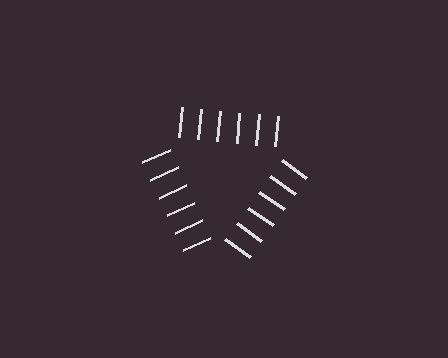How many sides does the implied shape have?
3 sides — the line-ends trace a triangle.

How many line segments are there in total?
18 — 6 along each of the 3 edges.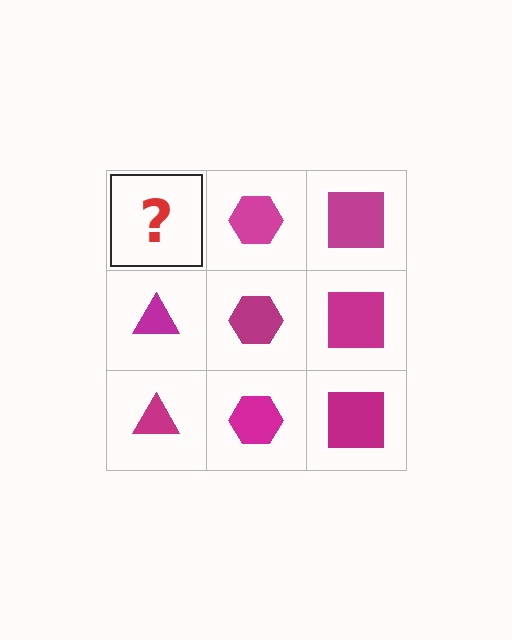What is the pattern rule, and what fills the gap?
The rule is that each column has a consistent shape. The gap should be filled with a magenta triangle.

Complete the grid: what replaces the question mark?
The question mark should be replaced with a magenta triangle.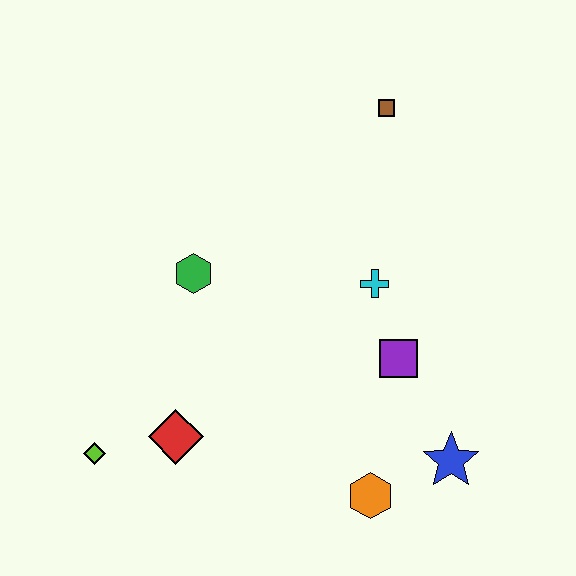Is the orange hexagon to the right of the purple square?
No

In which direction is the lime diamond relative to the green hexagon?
The lime diamond is below the green hexagon.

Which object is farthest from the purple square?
The lime diamond is farthest from the purple square.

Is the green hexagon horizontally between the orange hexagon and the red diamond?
Yes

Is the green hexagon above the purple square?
Yes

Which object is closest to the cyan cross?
The purple square is closest to the cyan cross.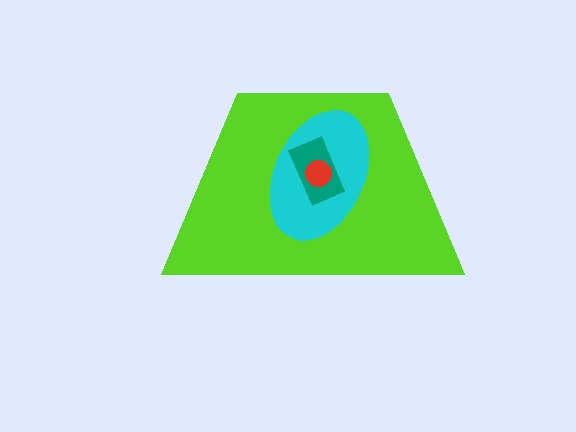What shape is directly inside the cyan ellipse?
The teal rectangle.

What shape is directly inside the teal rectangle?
The red circle.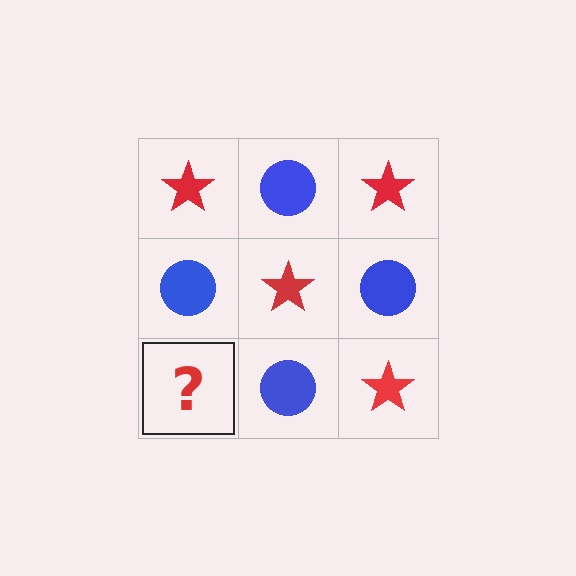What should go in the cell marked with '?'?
The missing cell should contain a red star.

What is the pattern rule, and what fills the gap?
The rule is that it alternates red star and blue circle in a checkerboard pattern. The gap should be filled with a red star.